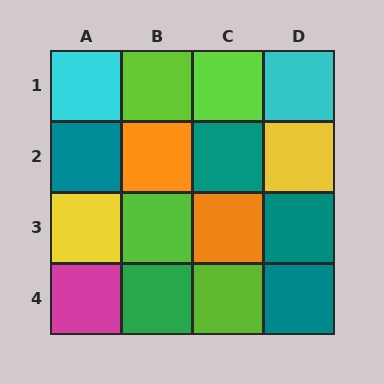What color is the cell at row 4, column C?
Lime.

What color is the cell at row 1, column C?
Lime.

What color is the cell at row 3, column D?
Teal.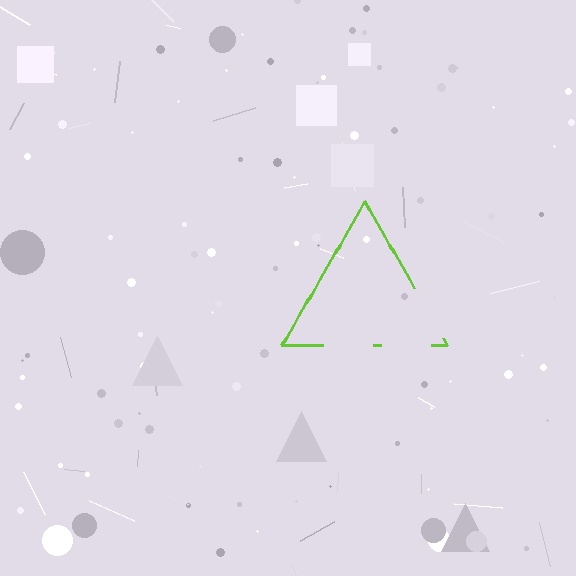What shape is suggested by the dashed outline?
The dashed outline suggests a triangle.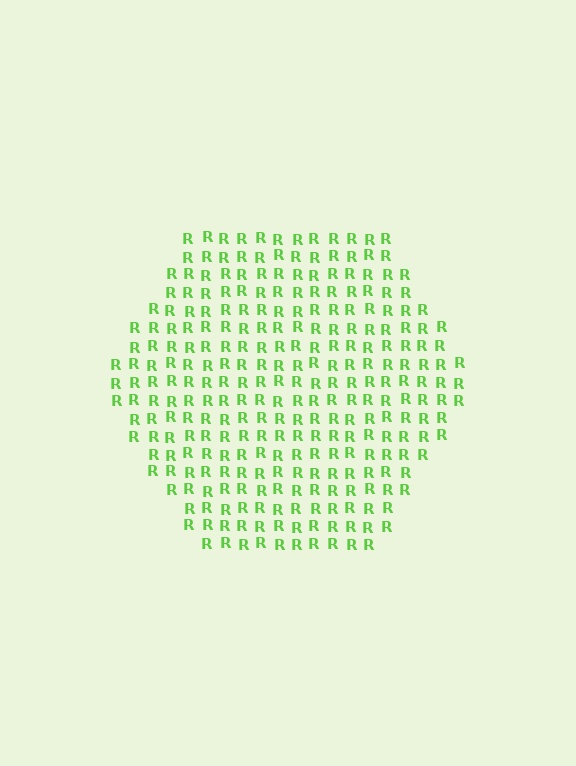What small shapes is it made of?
It is made of small letter R's.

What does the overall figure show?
The overall figure shows a hexagon.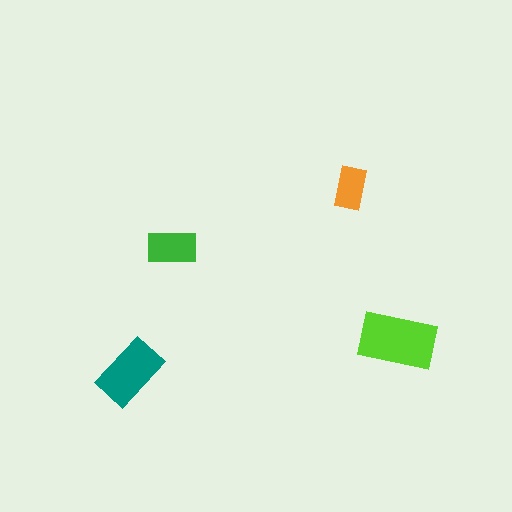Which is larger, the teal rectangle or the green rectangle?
The teal one.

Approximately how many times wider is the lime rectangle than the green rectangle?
About 1.5 times wider.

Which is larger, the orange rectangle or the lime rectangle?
The lime one.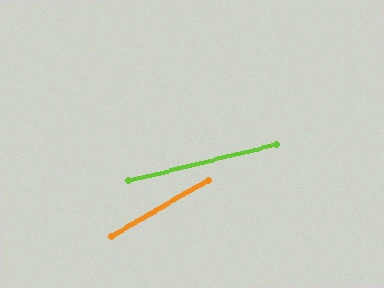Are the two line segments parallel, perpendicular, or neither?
Neither parallel nor perpendicular — they differ by about 16°.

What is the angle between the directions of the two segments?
Approximately 16 degrees.